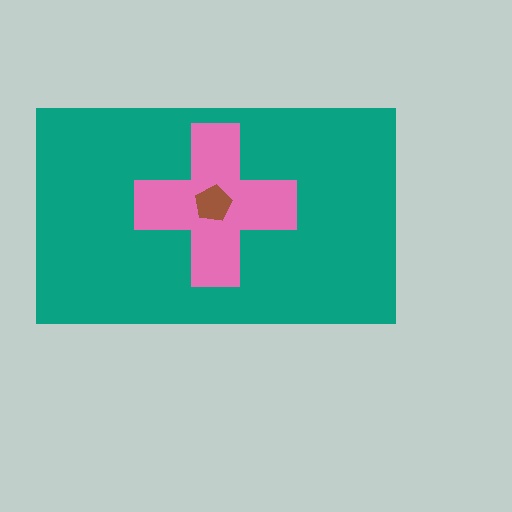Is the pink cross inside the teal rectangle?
Yes.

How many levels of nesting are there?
3.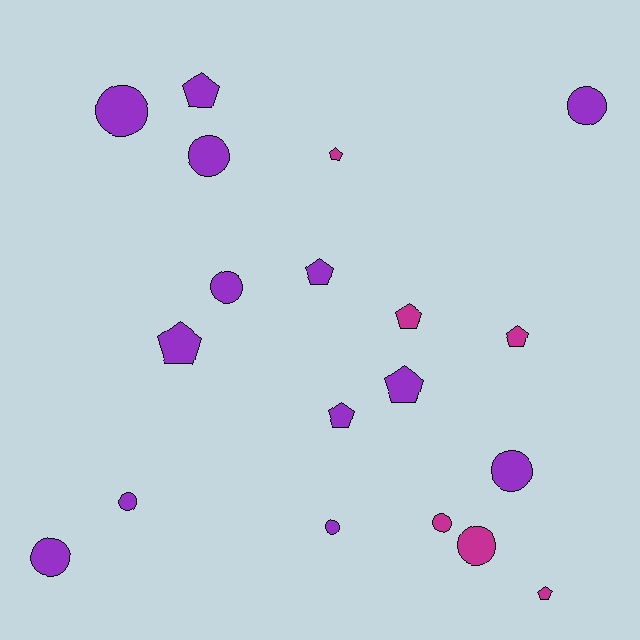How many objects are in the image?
There are 19 objects.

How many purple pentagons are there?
There are 5 purple pentagons.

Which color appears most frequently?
Purple, with 13 objects.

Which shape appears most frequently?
Circle, with 10 objects.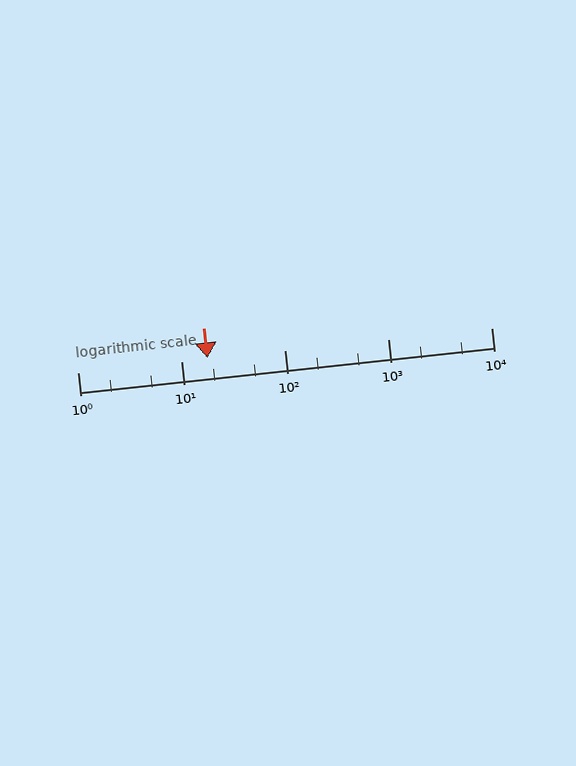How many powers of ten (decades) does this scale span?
The scale spans 4 decades, from 1 to 10000.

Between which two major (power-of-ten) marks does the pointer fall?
The pointer is between 10 and 100.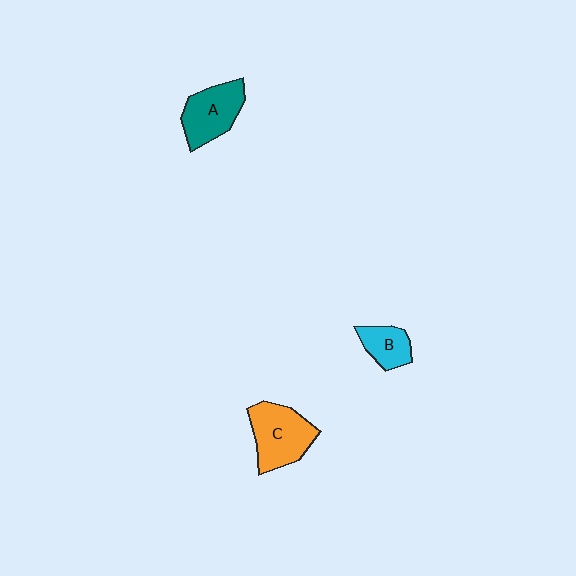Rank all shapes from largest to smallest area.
From largest to smallest: C (orange), A (teal), B (cyan).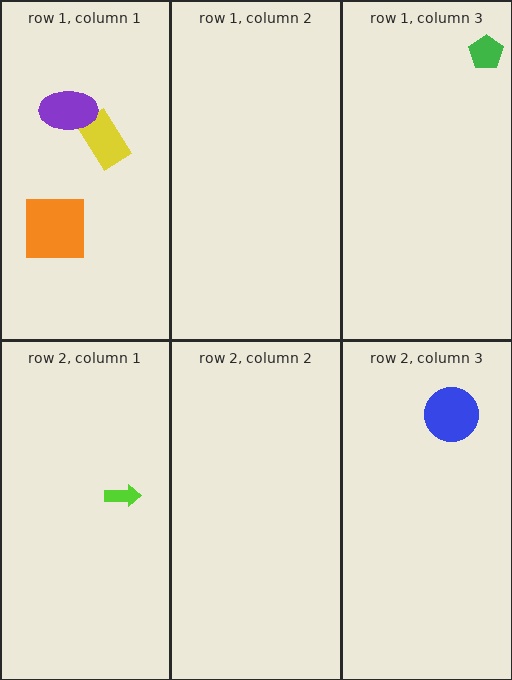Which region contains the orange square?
The row 1, column 1 region.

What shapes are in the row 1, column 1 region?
The yellow rectangle, the orange square, the purple ellipse.